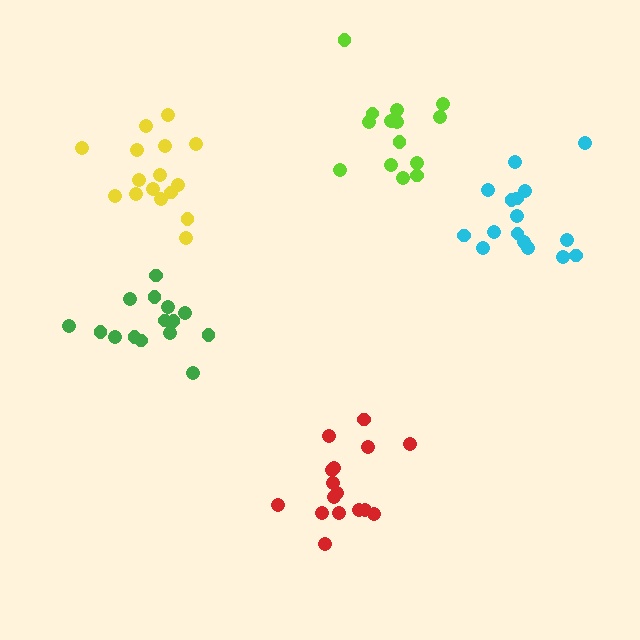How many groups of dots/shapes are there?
There are 5 groups.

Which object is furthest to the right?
The cyan cluster is rightmost.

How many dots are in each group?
Group 1: 16 dots, Group 2: 16 dots, Group 3: 16 dots, Group 4: 16 dots, Group 5: 14 dots (78 total).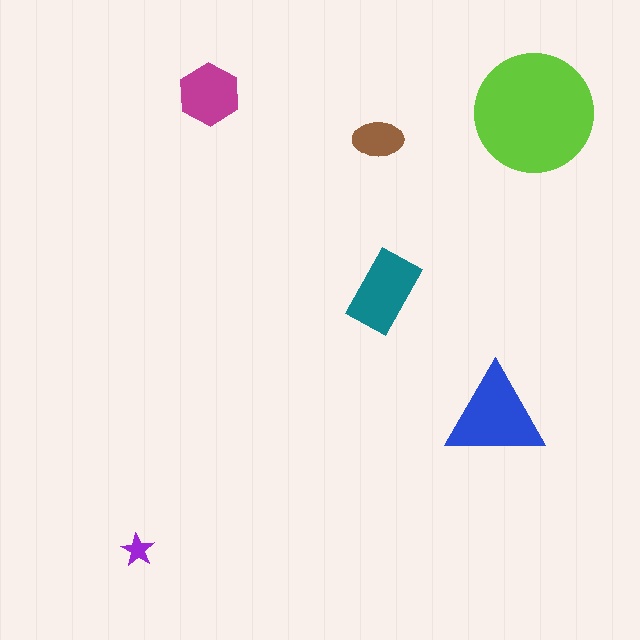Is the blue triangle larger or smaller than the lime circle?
Smaller.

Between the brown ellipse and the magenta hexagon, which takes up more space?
The magenta hexagon.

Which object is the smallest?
The purple star.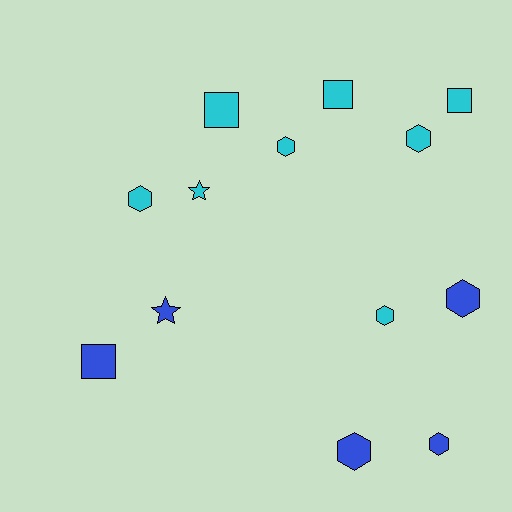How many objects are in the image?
There are 13 objects.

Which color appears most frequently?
Cyan, with 8 objects.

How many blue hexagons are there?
There are 3 blue hexagons.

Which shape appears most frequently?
Hexagon, with 7 objects.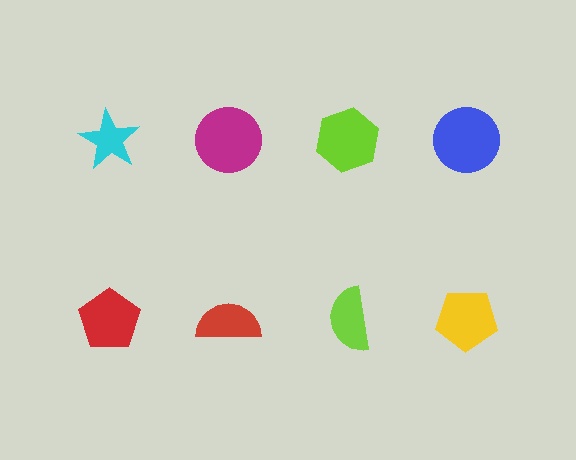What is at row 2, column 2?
A red semicircle.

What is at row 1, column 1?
A cyan star.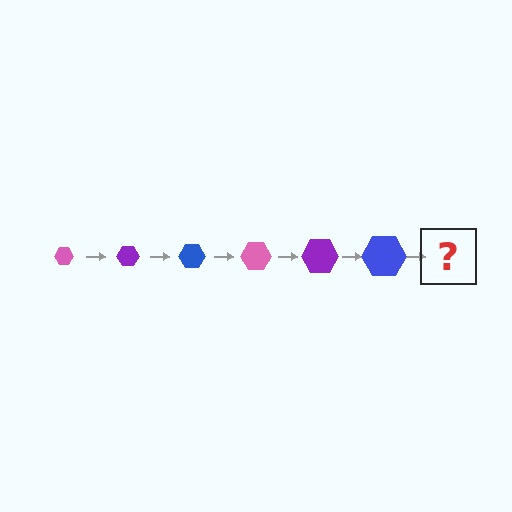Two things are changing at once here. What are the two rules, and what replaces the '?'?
The two rules are that the hexagon grows larger each step and the color cycles through pink, purple, and blue. The '?' should be a pink hexagon, larger than the previous one.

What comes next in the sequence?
The next element should be a pink hexagon, larger than the previous one.